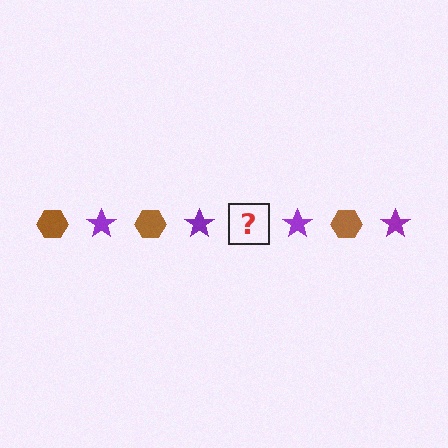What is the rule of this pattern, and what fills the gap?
The rule is that the pattern alternates between brown hexagon and purple star. The gap should be filled with a brown hexagon.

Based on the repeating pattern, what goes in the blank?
The blank should be a brown hexagon.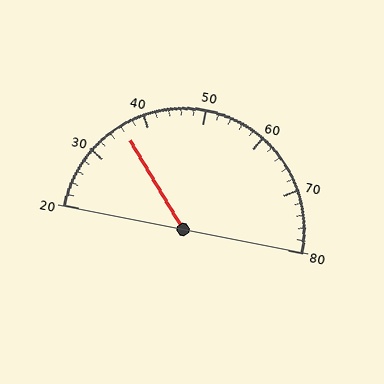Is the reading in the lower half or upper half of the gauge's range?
The reading is in the lower half of the range (20 to 80).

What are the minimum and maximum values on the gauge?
The gauge ranges from 20 to 80.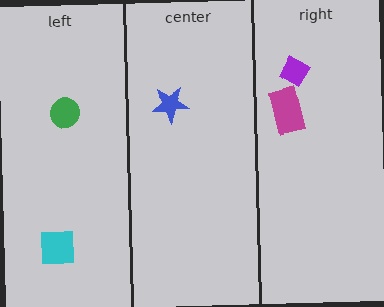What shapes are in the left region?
The cyan square, the green circle.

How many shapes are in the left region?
2.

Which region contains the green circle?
The left region.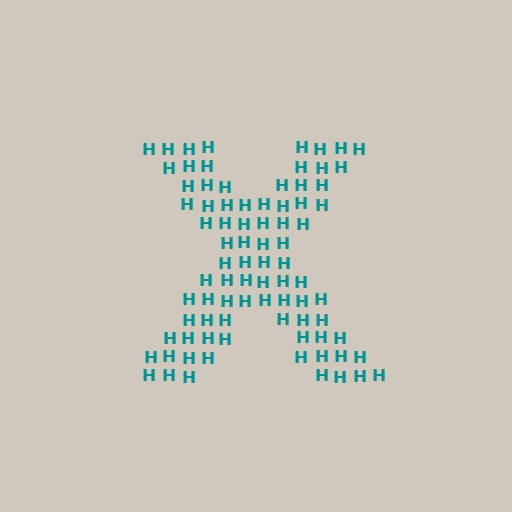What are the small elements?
The small elements are letter H's.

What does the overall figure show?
The overall figure shows the letter X.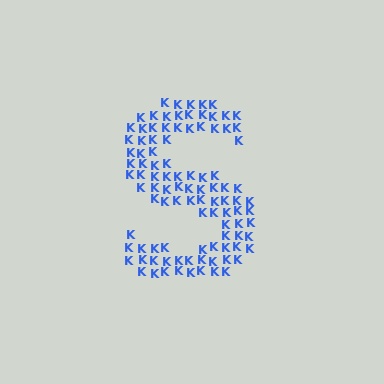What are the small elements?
The small elements are letter K's.